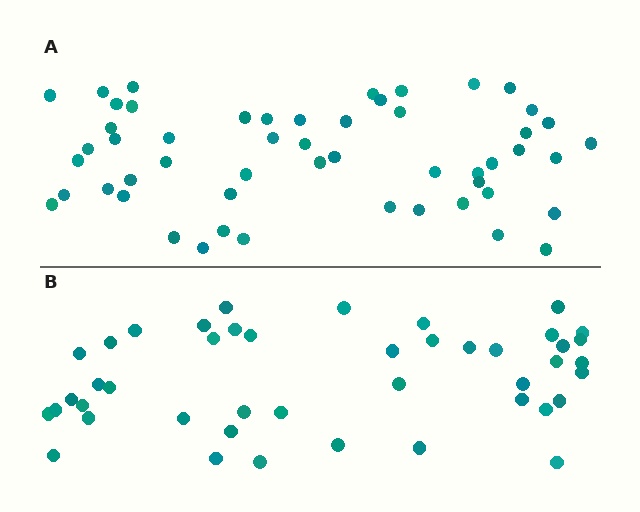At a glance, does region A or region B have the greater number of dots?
Region A (the top region) has more dots.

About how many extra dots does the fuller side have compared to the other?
Region A has roughly 8 or so more dots than region B.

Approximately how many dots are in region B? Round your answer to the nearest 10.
About 40 dots. (The exact count is 44, which rounds to 40.)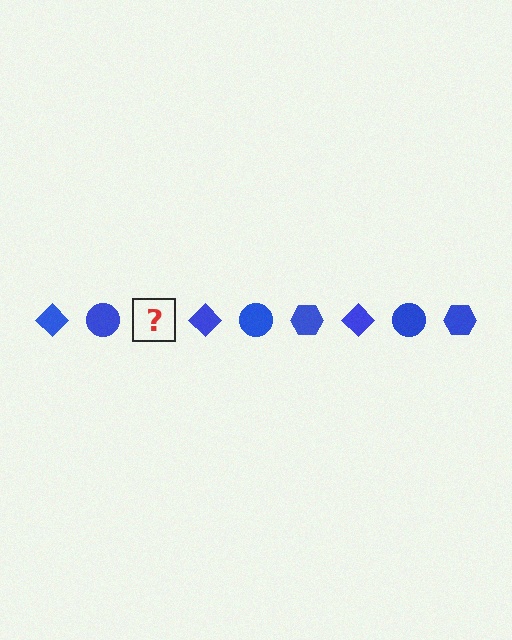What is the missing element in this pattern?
The missing element is a blue hexagon.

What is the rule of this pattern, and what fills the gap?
The rule is that the pattern cycles through diamond, circle, hexagon shapes in blue. The gap should be filled with a blue hexagon.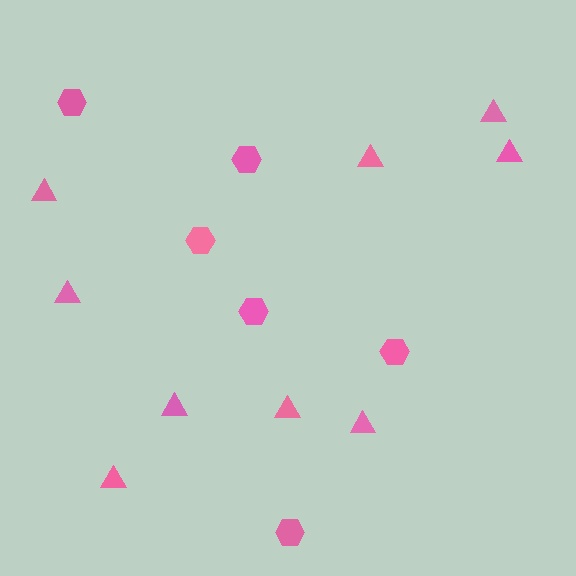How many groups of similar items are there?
There are 2 groups: one group of triangles (9) and one group of hexagons (6).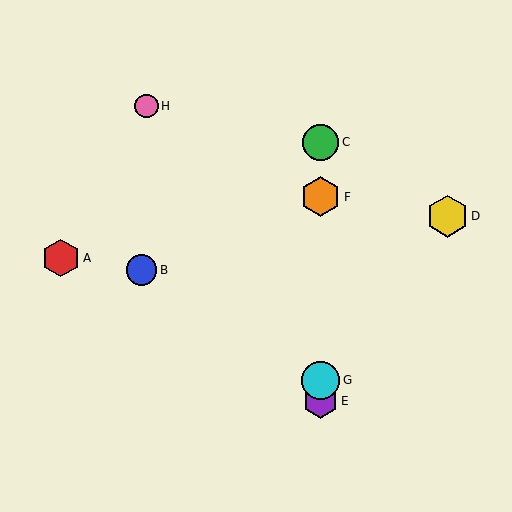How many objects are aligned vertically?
4 objects (C, E, F, G) are aligned vertically.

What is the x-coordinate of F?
Object F is at x≈321.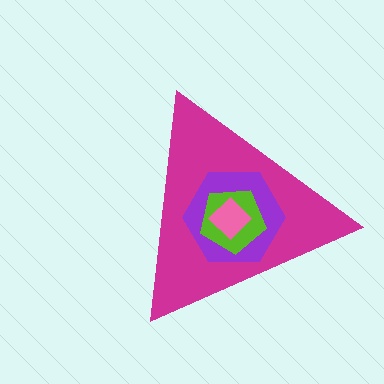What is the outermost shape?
The magenta triangle.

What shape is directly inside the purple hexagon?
The lime pentagon.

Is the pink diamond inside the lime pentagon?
Yes.